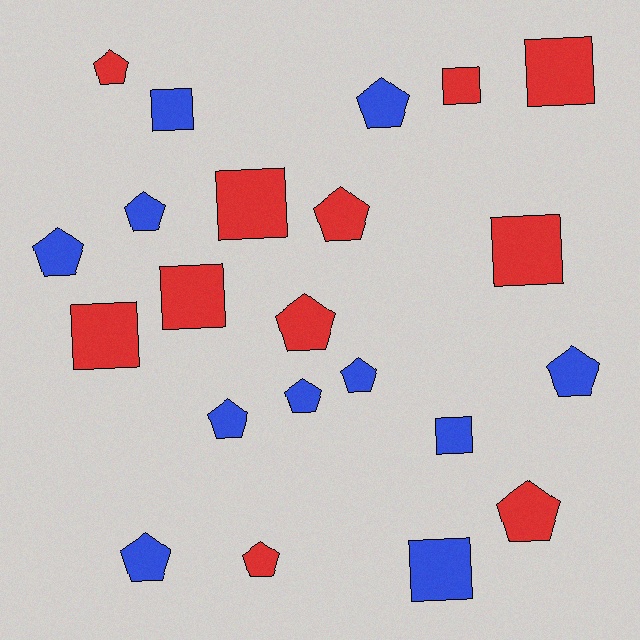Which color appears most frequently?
Blue, with 11 objects.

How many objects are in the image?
There are 22 objects.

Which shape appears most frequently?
Pentagon, with 13 objects.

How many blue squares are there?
There are 3 blue squares.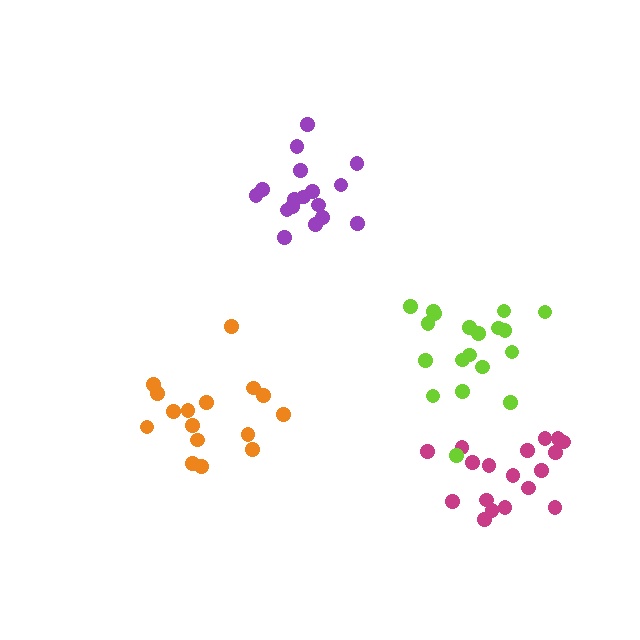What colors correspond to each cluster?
The clusters are colored: orange, purple, magenta, lime.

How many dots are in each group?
Group 1: 16 dots, Group 2: 17 dots, Group 3: 18 dots, Group 4: 19 dots (70 total).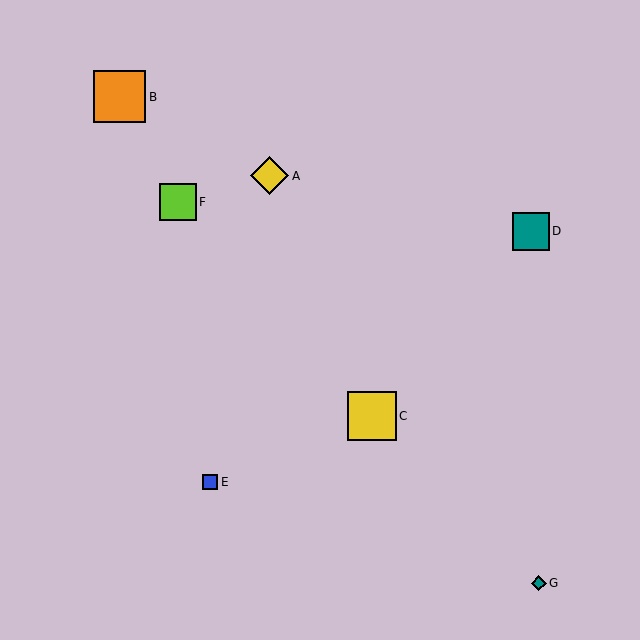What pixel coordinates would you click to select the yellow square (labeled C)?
Click at (372, 416) to select the yellow square C.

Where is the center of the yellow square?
The center of the yellow square is at (372, 416).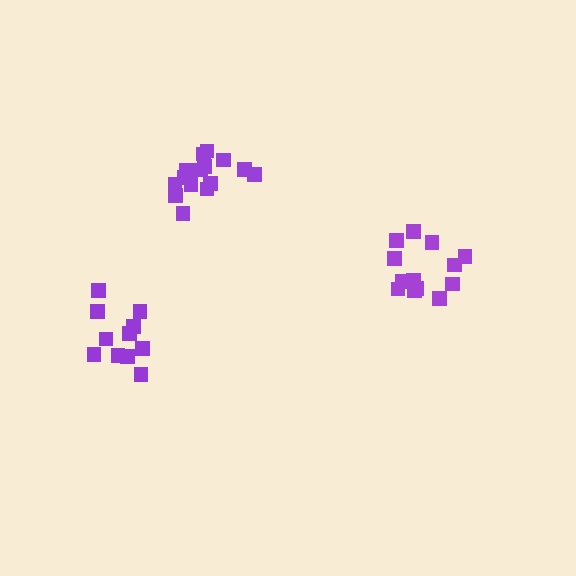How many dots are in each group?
Group 1: 15 dots, Group 2: 11 dots, Group 3: 13 dots (39 total).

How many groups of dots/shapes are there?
There are 3 groups.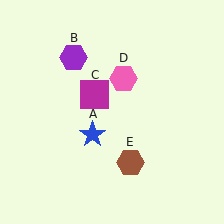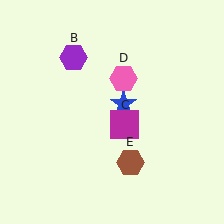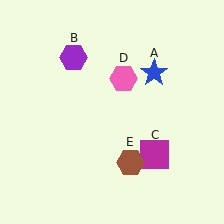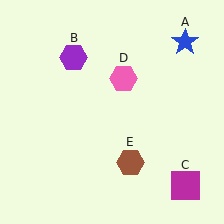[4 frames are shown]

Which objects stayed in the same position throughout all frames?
Purple hexagon (object B) and pink hexagon (object D) and brown hexagon (object E) remained stationary.